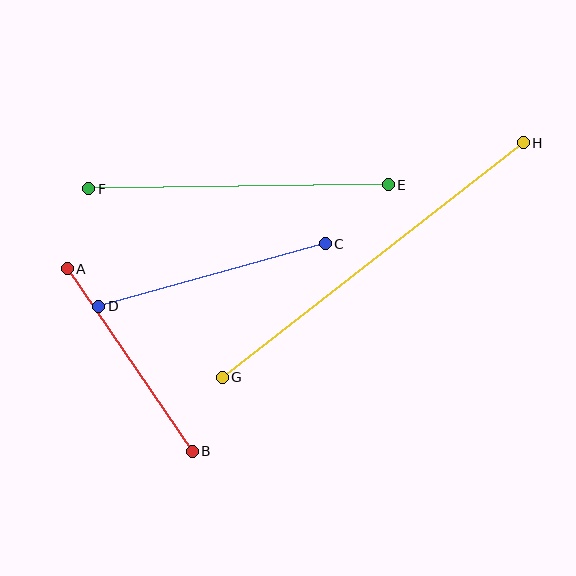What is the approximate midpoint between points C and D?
The midpoint is at approximately (212, 275) pixels.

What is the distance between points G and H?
The distance is approximately 382 pixels.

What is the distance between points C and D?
The distance is approximately 235 pixels.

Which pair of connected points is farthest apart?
Points G and H are farthest apart.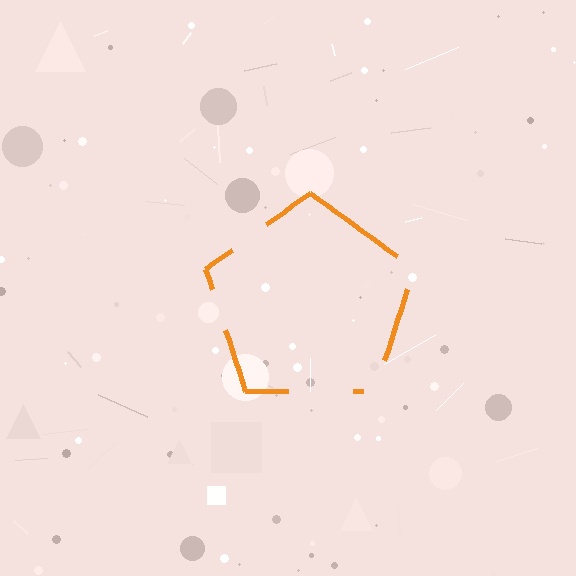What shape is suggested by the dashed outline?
The dashed outline suggests a pentagon.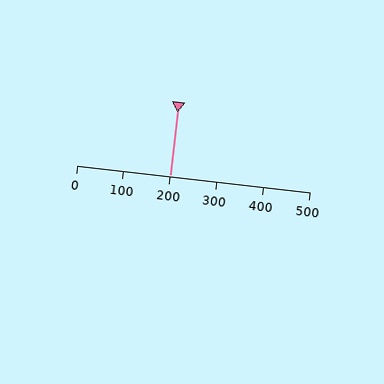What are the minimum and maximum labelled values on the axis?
The axis runs from 0 to 500.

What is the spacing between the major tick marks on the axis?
The major ticks are spaced 100 apart.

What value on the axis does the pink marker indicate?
The marker indicates approximately 200.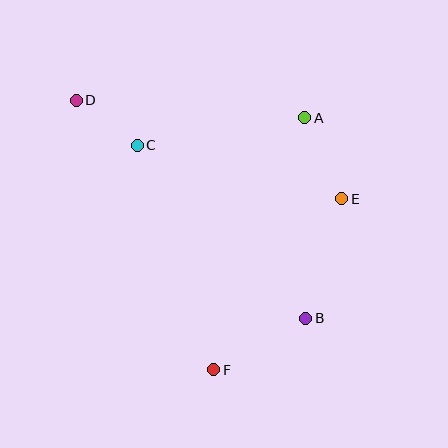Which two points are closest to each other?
Points C and D are closest to each other.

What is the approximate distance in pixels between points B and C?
The distance between B and C is approximately 241 pixels.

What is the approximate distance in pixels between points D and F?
The distance between D and F is approximately 302 pixels.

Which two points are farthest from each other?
Points B and D are farthest from each other.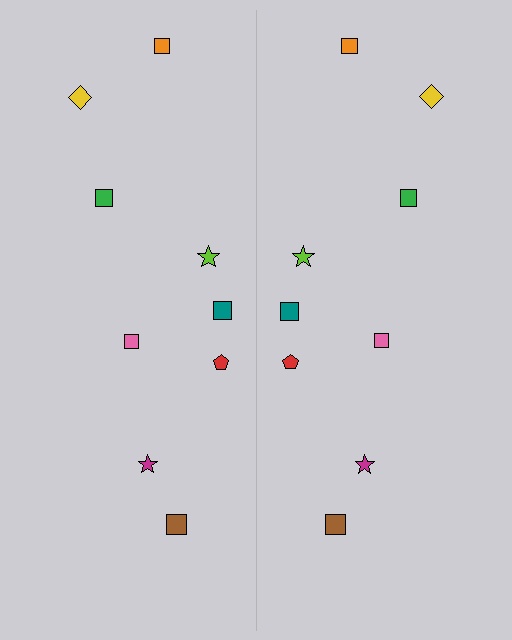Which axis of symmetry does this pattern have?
The pattern has a vertical axis of symmetry running through the center of the image.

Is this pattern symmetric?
Yes, this pattern has bilateral (reflection) symmetry.